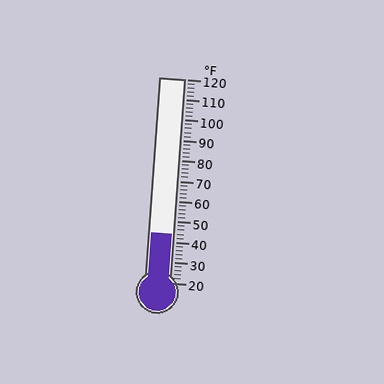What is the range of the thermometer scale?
The thermometer scale ranges from 20°F to 120°F.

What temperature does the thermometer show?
The thermometer shows approximately 44°F.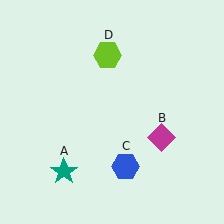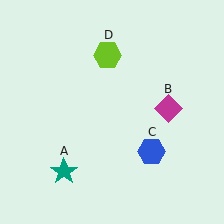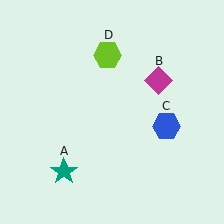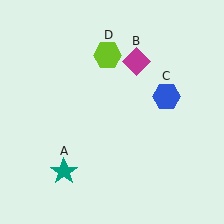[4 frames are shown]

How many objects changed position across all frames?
2 objects changed position: magenta diamond (object B), blue hexagon (object C).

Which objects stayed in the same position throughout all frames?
Teal star (object A) and lime hexagon (object D) remained stationary.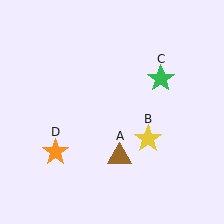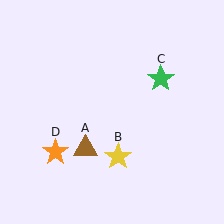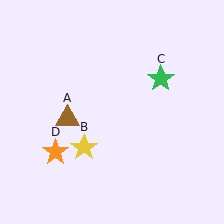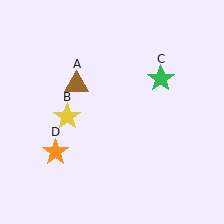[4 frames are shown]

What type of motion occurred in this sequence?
The brown triangle (object A), yellow star (object B) rotated clockwise around the center of the scene.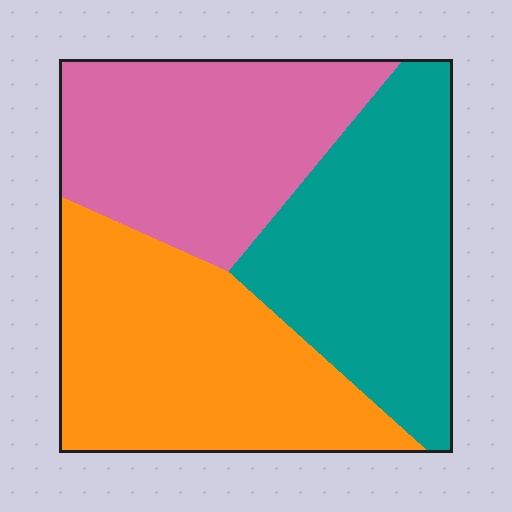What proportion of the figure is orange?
Orange takes up between a quarter and a half of the figure.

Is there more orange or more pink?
Orange.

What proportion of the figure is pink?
Pink covers roughly 30% of the figure.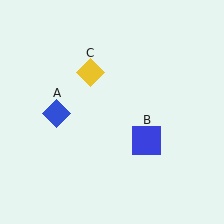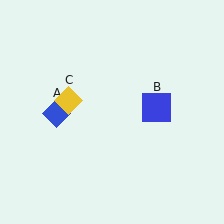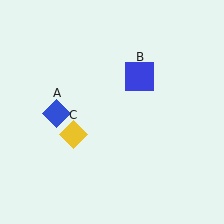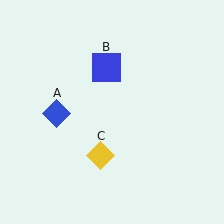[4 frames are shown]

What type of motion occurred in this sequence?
The blue square (object B), yellow diamond (object C) rotated counterclockwise around the center of the scene.